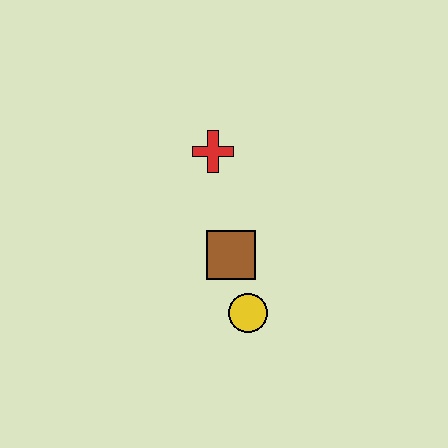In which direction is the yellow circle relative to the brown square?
The yellow circle is below the brown square.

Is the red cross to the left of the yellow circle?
Yes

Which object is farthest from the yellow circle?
The red cross is farthest from the yellow circle.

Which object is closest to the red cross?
The brown square is closest to the red cross.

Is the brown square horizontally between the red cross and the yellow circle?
Yes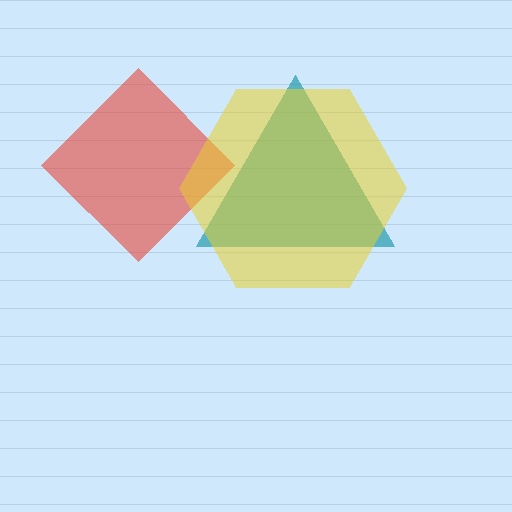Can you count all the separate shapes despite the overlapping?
Yes, there are 3 separate shapes.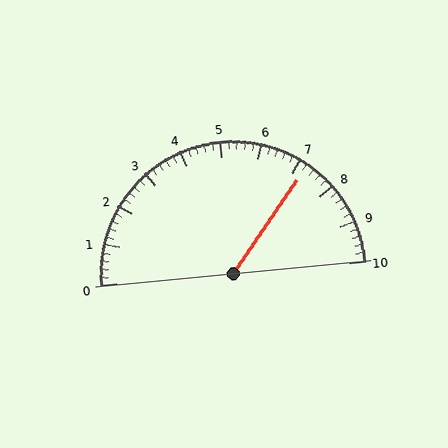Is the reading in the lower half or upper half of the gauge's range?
The reading is in the upper half of the range (0 to 10).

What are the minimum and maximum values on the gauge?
The gauge ranges from 0 to 10.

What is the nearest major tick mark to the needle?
The nearest major tick mark is 7.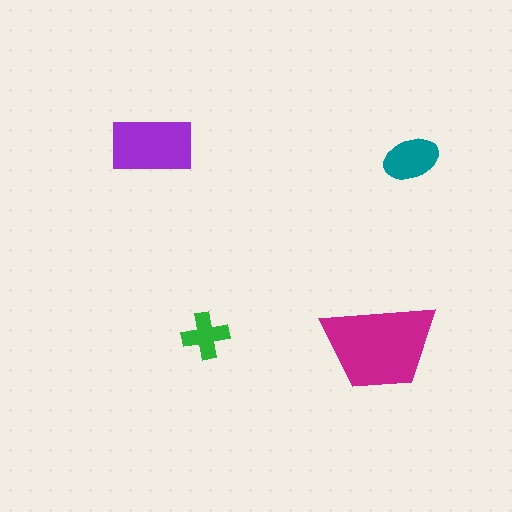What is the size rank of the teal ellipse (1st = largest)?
3rd.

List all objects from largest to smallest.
The magenta trapezoid, the purple rectangle, the teal ellipse, the green cross.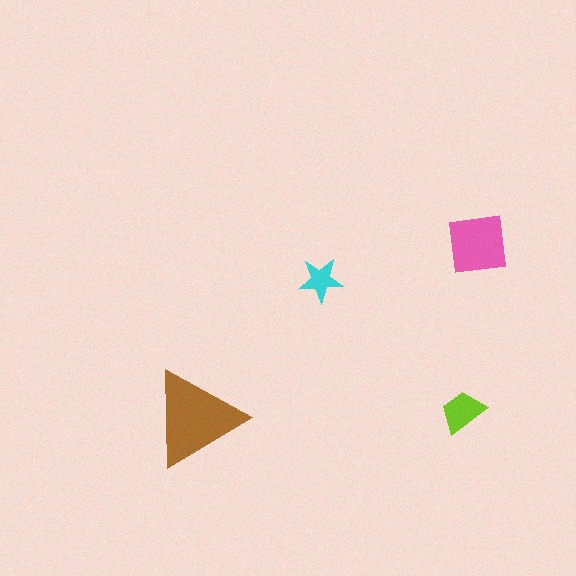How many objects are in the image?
There are 4 objects in the image.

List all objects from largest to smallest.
The brown triangle, the pink square, the lime trapezoid, the cyan star.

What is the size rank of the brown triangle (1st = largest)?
1st.